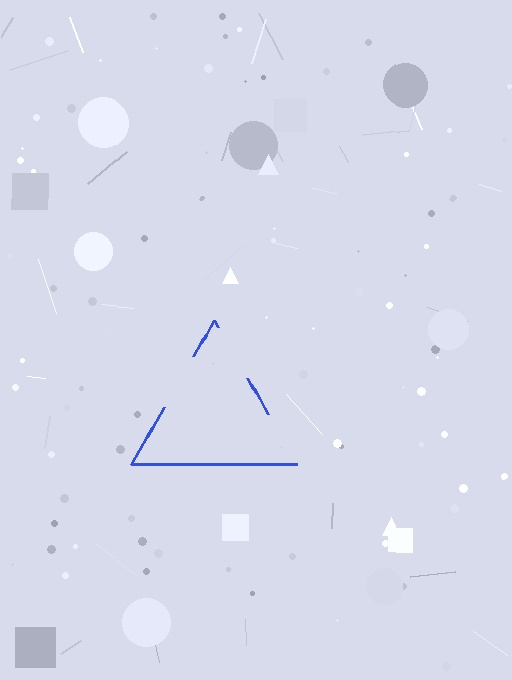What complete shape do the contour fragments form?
The contour fragments form a triangle.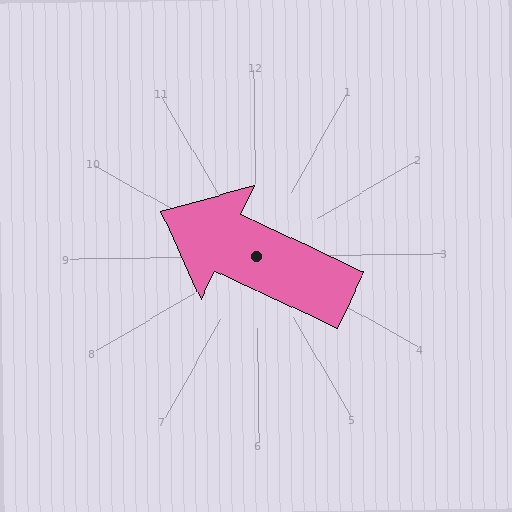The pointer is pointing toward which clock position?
Roughly 10 o'clock.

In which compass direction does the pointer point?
Northwest.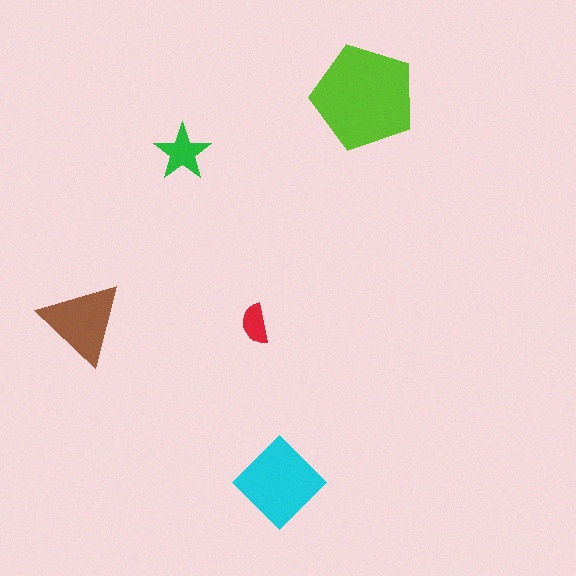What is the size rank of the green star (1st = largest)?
4th.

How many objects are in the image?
There are 5 objects in the image.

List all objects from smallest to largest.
The red semicircle, the green star, the brown triangle, the cyan diamond, the lime pentagon.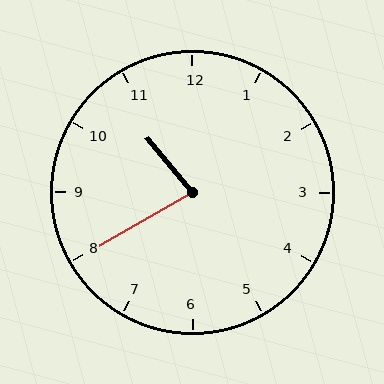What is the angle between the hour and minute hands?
Approximately 80 degrees.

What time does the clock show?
10:40.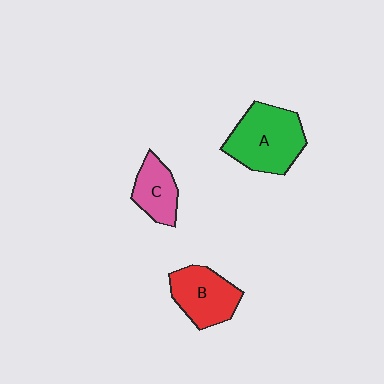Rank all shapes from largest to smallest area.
From largest to smallest: A (green), B (red), C (pink).